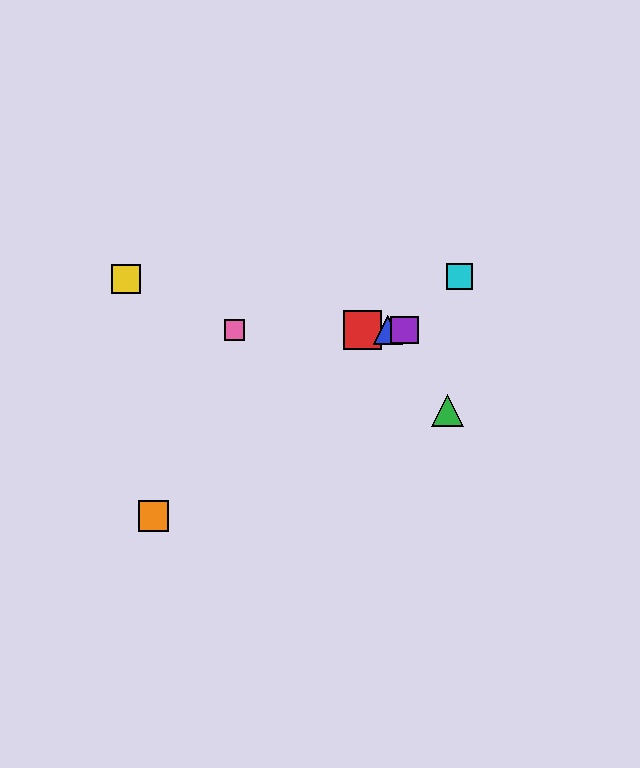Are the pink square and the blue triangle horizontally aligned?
Yes, both are at y≈330.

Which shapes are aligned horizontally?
The red square, the blue triangle, the purple square, the pink square are aligned horizontally.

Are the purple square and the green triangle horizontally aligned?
No, the purple square is at y≈330 and the green triangle is at y≈410.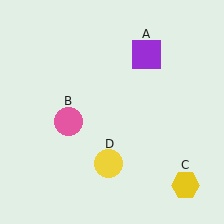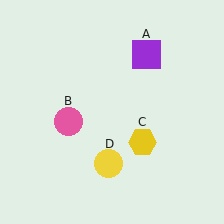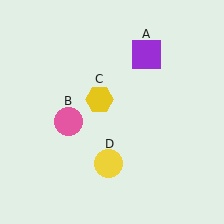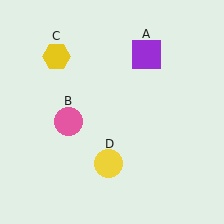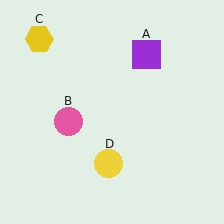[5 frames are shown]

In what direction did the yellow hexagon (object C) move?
The yellow hexagon (object C) moved up and to the left.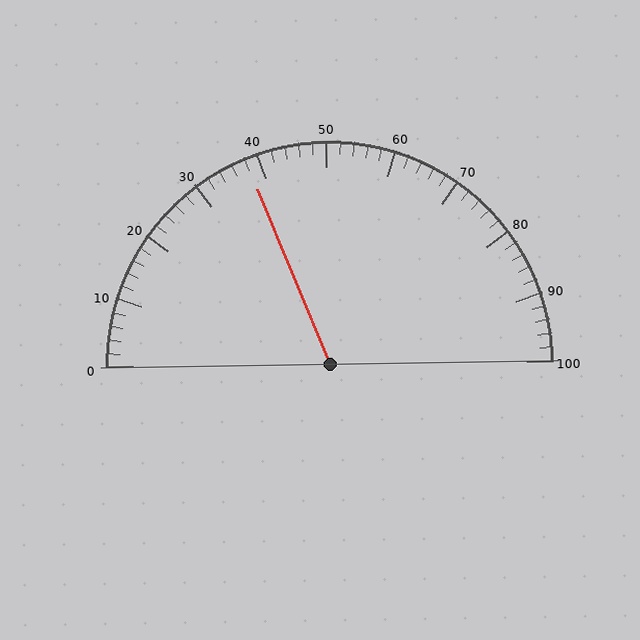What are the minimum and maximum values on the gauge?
The gauge ranges from 0 to 100.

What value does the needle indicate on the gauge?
The needle indicates approximately 38.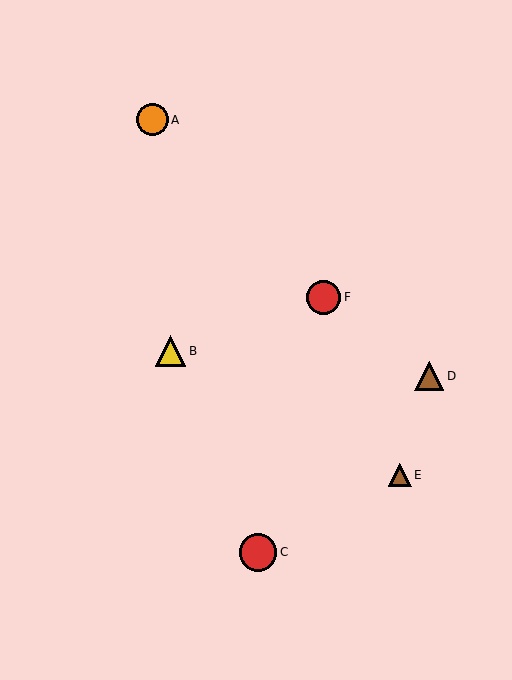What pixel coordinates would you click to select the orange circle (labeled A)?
Click at (152, 120) to select the orange circle A.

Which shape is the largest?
The red circle (labeled C) is the largest.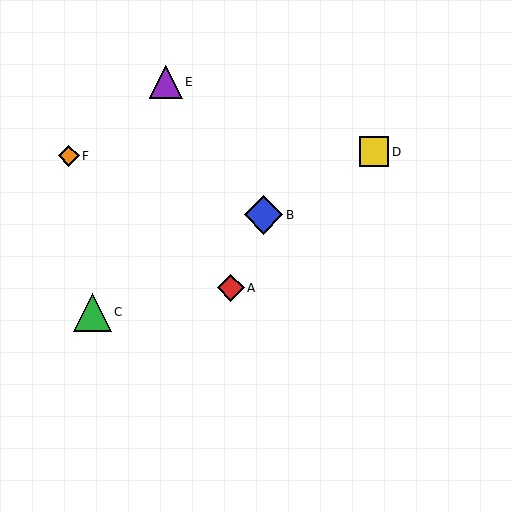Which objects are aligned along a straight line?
Objects B, C, D are aligned along a straight line.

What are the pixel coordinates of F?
Object F is at (69, 156).